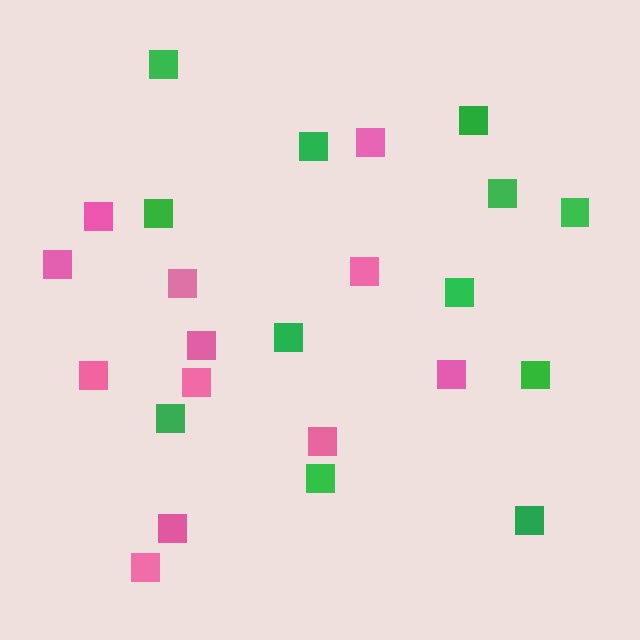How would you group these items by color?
There are 2 groups: one group of green squares (12) and one group of pink squares (12).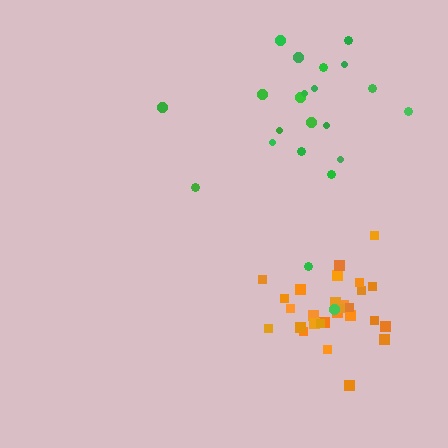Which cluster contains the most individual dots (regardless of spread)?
Orange (28).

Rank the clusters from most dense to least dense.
orange, green.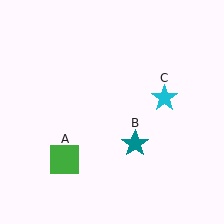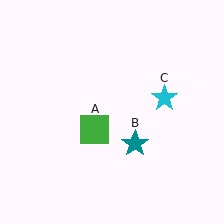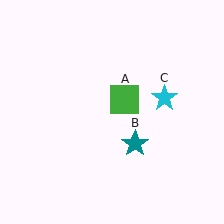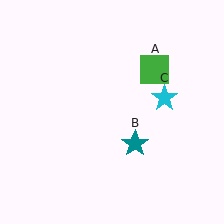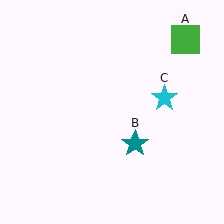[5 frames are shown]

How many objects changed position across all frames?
1 object changed position: green square (object A).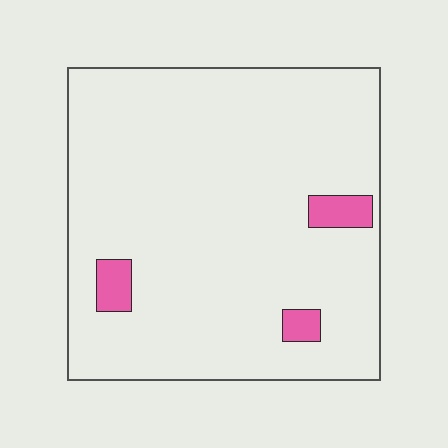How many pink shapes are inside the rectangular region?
3.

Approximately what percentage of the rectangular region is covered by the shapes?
Approximately 5%.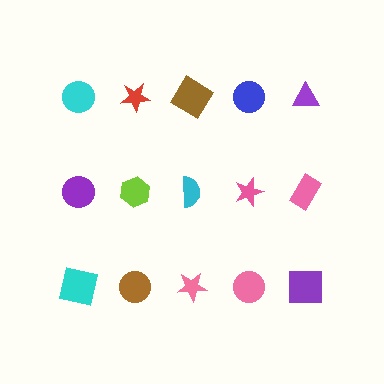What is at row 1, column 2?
A red star.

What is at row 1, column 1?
A cyan circle.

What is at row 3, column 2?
A brown circle.